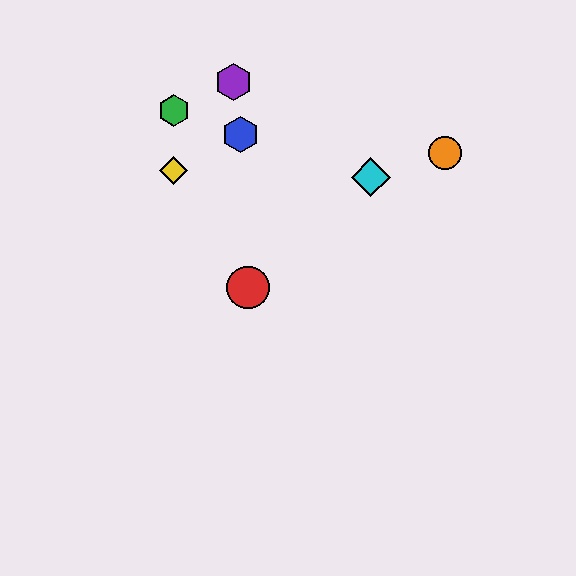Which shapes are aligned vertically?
The green hexagon, the yellow diamond are aligned vertically.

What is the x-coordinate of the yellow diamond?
The yellow diamond is at x≈174.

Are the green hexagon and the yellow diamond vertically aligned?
Yes, both are at x≈174.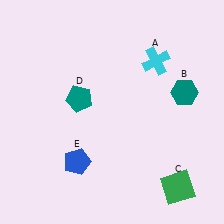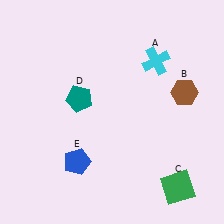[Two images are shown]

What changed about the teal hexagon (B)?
In Image 1, B is teal. In Image 2, it changed to brown.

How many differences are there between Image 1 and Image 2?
There is 1 difference between the two images.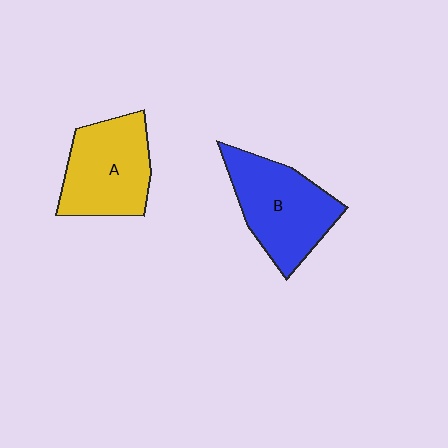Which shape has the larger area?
Shape B (blue).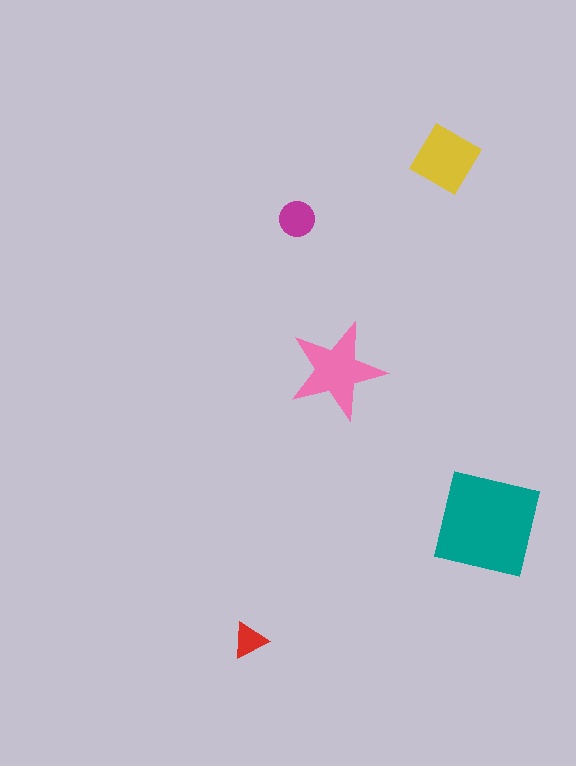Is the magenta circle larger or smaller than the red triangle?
Larger.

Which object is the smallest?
The red triangle.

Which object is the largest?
The teal square.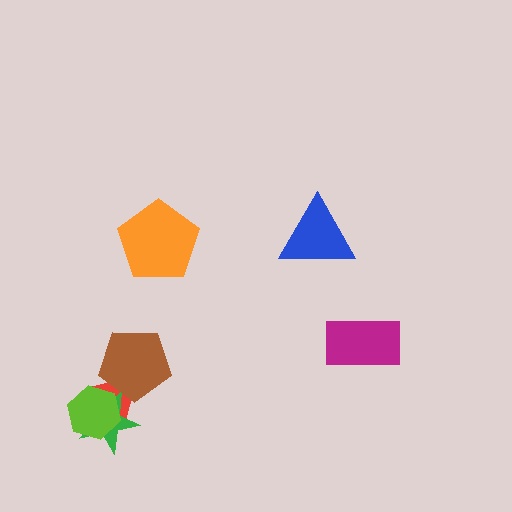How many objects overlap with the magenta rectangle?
0 objects overlap with the magenta rectangle.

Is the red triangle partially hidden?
Yes, it is partially covered by another shape.